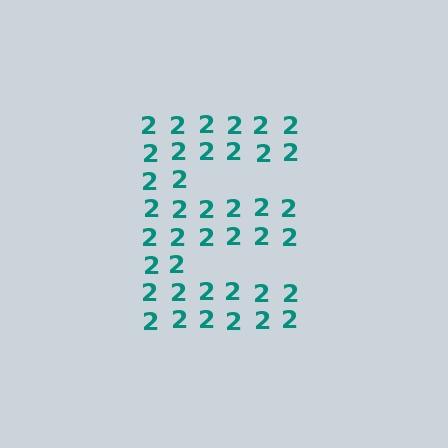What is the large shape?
The large shape is the letter E.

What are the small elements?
The small elements are digit 2's.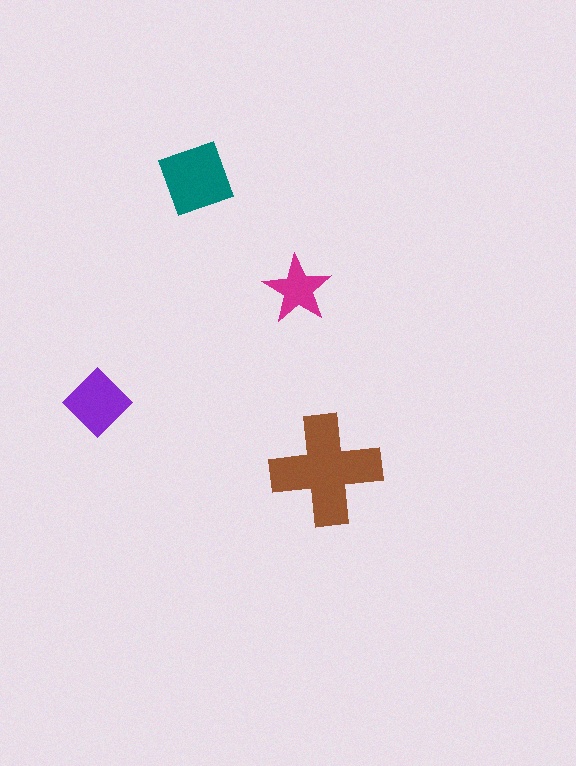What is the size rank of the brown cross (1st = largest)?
1st.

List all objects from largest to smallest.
The brown cross, the teal square, the purple diamond, the magenta star.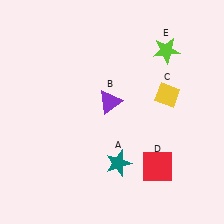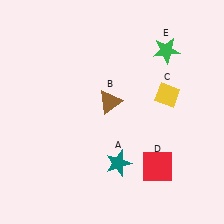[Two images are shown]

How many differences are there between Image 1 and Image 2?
There are 2 differences between the two images.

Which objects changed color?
B changed from purple to brown. E changed from lime to green.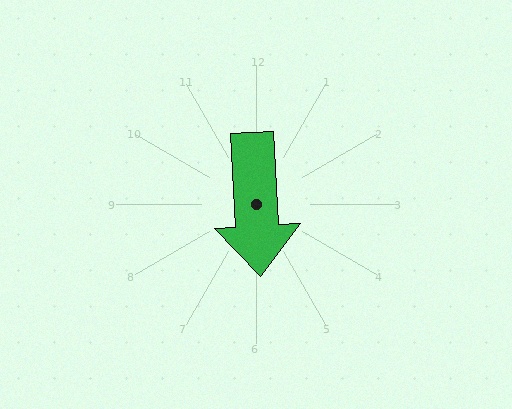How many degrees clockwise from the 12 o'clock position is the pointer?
Approximately 177 degrees.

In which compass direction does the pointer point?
South.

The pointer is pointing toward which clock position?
Roughly 6 o'clock.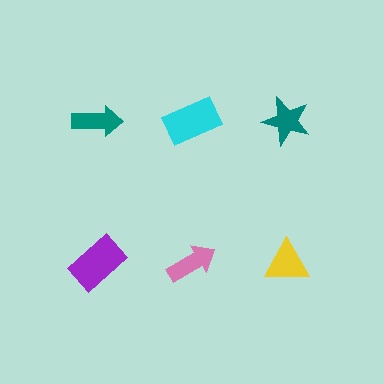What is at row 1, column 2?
A cyan rectangle.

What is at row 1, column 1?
A teal arrow.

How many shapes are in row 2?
3 shapes.